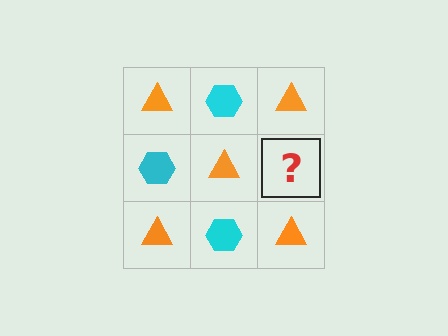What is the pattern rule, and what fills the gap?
The rule is that it alternates orange triangle and cyan hexagon in a checkerboard pattern. The gap should be filled with a cyan hexagon.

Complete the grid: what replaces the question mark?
The question mark should be replaced with a cyan hexagon.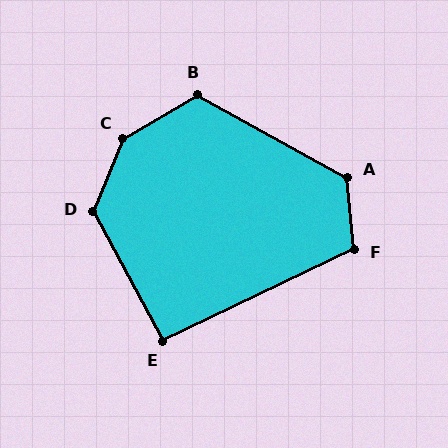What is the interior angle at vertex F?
Approximately 111 degrees (obtuse).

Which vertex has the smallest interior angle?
E, at approximately 93 degrees.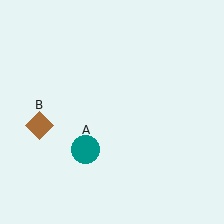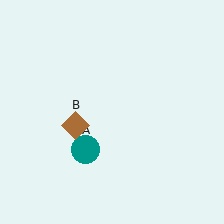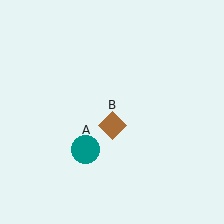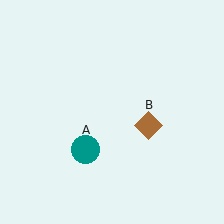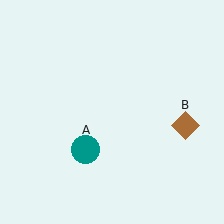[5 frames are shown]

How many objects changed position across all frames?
1 object changed position: brown diamond (object B).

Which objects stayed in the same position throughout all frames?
Teal circle (object A) remained stationary.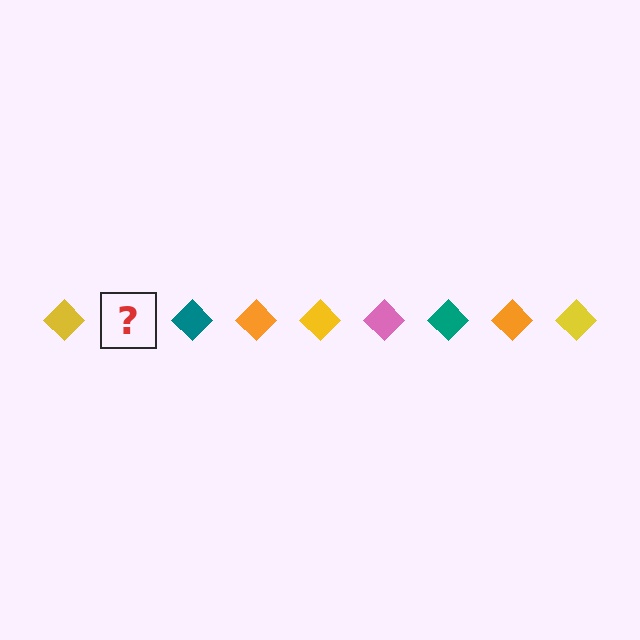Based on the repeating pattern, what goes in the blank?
The blank should be a pink diamond.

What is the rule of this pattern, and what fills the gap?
The rule is that the pattern cycles through yellow, pink, teal, orange diamonds. The gap should be filled with a pink diamond.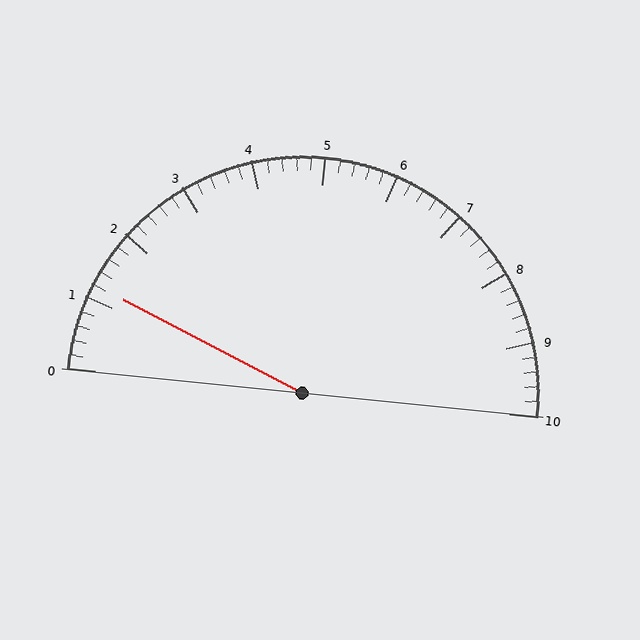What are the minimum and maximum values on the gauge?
The gauge ranges from 0 to 10.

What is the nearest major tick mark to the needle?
The nearest major tick mark is 1.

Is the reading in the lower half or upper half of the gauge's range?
The reading is in the lower half of the range (0 to 10).